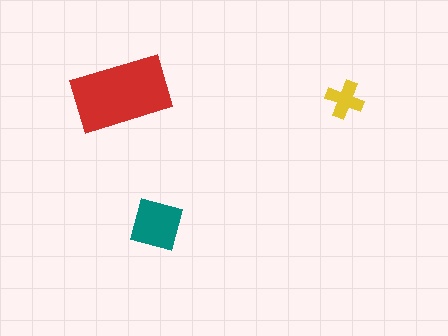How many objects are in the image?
There are 3 objects in the image.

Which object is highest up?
The red rectangle is topmost.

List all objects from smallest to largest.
The yellow cross, the teal diamond, the red rectangle.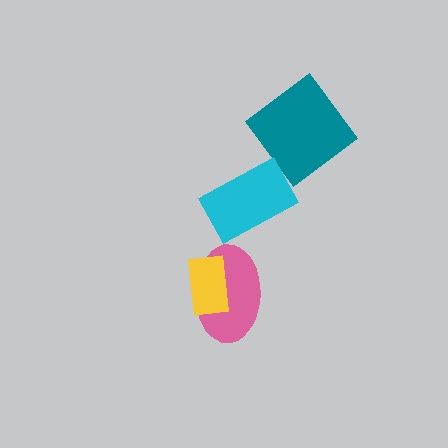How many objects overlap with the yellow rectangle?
1 object overlaps with the yellow rectangle.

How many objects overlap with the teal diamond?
0 objects overlap with the teal diamond.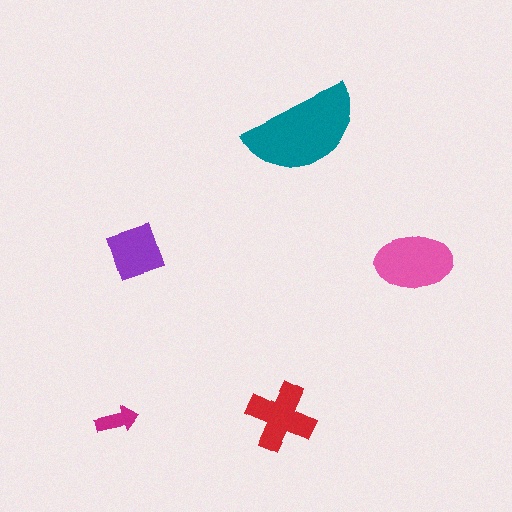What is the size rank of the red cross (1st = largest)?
3rd.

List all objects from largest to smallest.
The teal semicircle, the pink ellipse, the red cross, the purple diamond, the magenta arrow.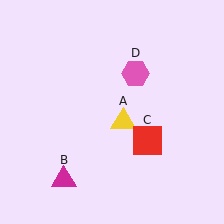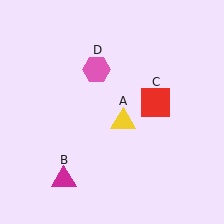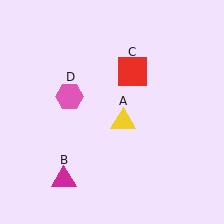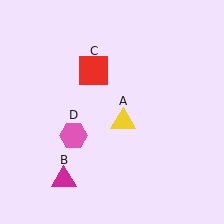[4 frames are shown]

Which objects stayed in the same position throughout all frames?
Yellow triangle (object A) and magenta triangle (object B) remained stationary.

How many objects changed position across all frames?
2 objects changed position: red square (object C), pink hexagon (object D).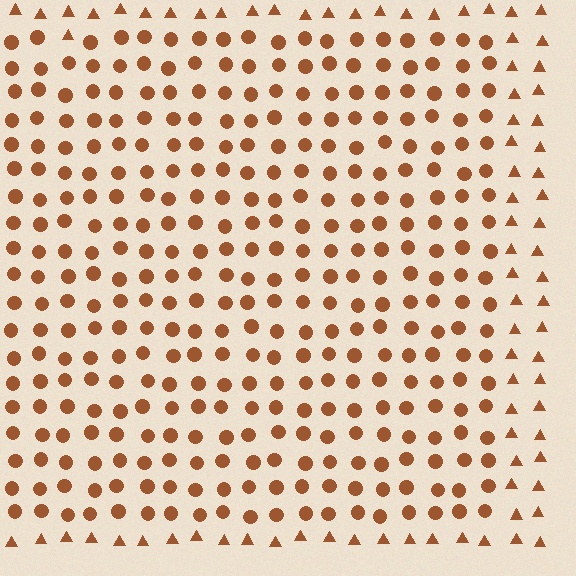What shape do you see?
I see a rectangle.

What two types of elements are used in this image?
The image uses circles inside the rectangle region and triangles outside it.